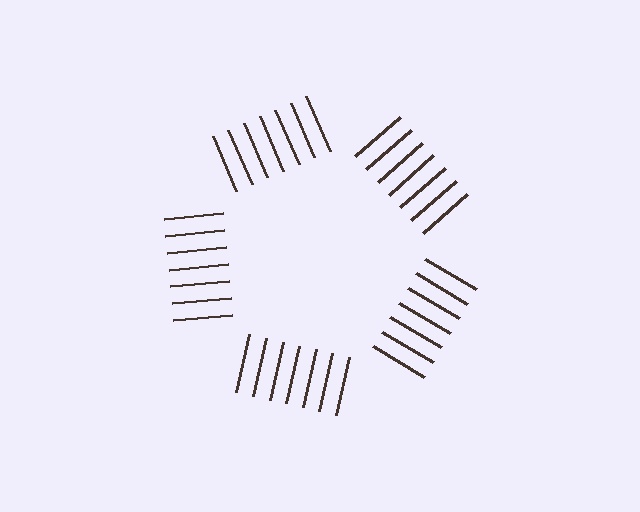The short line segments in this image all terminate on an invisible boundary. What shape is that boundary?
An illusory pentagon — the line segments terminate on its edges but no continuous stroke is drawn.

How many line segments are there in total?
35 — 7 along each of the 5 edges.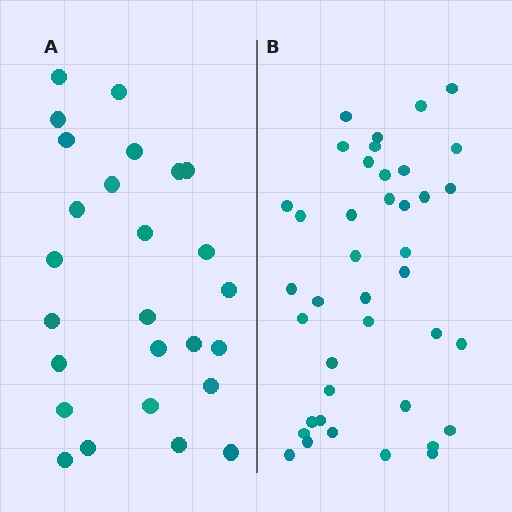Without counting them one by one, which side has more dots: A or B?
Region B (the right region) has more dots.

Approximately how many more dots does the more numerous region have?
Region B has approximately 15 more dots than region A.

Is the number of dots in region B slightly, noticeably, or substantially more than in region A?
Region B has substantially more. The ratio is roughly 1.5 to 1.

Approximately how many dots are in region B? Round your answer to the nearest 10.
About 40 dots.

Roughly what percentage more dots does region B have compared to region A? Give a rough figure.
About 55% more.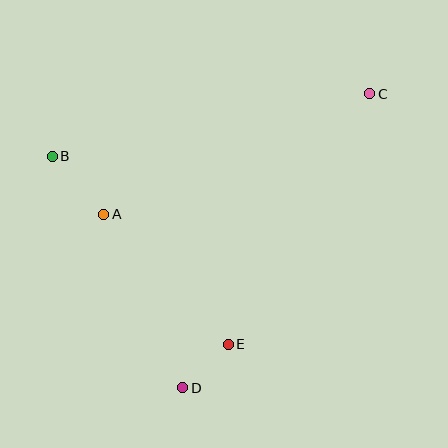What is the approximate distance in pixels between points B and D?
The distance between B and D is approximately 266 pixels.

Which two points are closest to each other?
Points D and E are closest to each other.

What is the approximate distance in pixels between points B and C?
The distance between B and C is approximately 324 pixels.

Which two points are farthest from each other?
Points C and D are farthest from each other.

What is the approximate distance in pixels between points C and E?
The distance between C and E is approximately 288 pixels.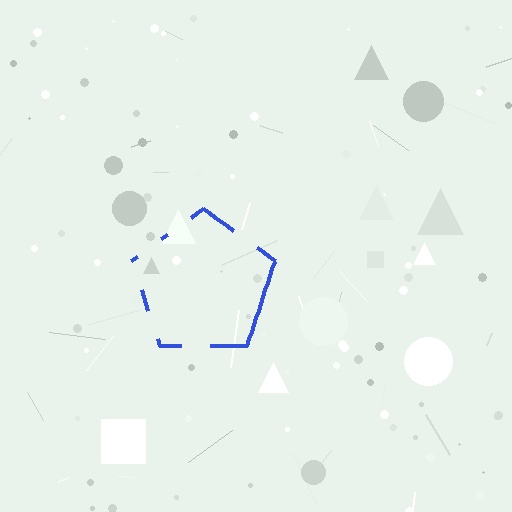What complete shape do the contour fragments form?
The contour fragments form a pentagon.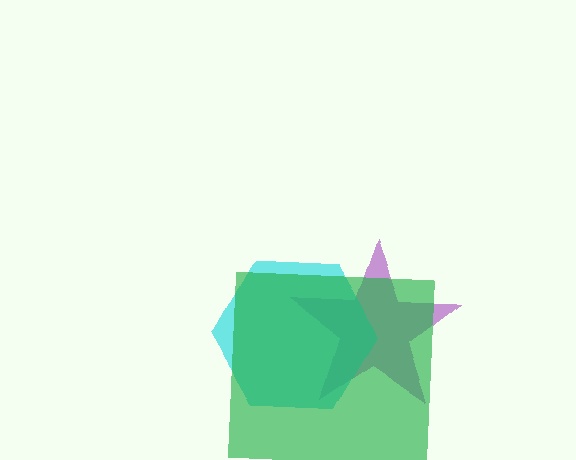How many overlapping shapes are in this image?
There are 3 overlapping shapes in the image.